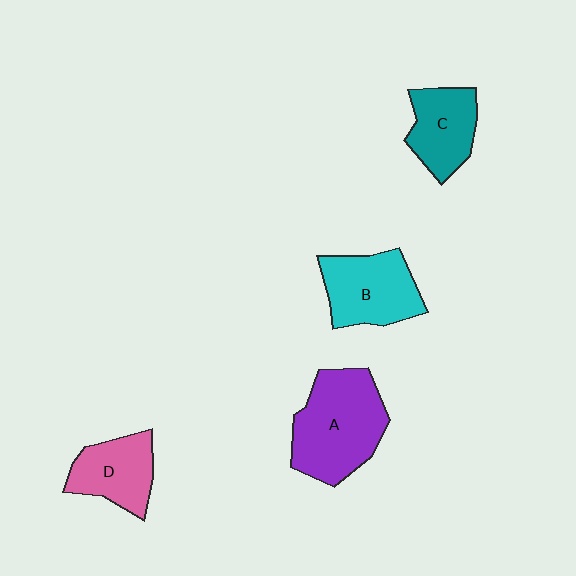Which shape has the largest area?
Shape A (purple).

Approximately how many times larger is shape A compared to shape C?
Approximately 1.6 times.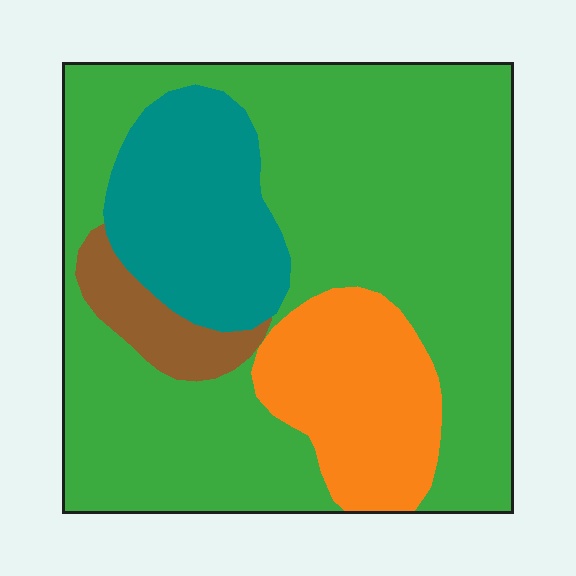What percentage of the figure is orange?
Orange covers roughly 15% of the figure.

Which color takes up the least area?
Brown, at roughly 5%.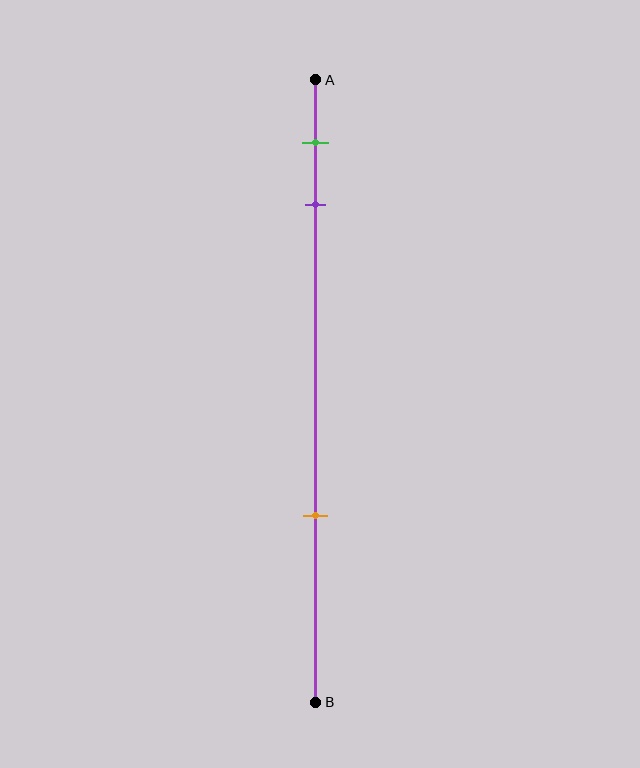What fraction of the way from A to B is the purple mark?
The purple mark is approximately 20% (0.2) of the way from A to B.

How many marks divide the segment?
There are 3 marks dividing the segment.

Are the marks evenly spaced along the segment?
No, the marks are not evenly spaced.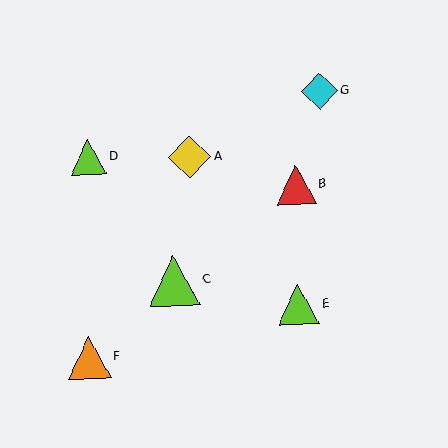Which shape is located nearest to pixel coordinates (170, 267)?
The lime triangle (labeled C) at (174, 281) is nearest to that location.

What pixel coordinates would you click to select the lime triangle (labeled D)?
Click at (88, 157) to select the lime triangle D.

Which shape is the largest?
The lime triangle (labeled C) is the largest.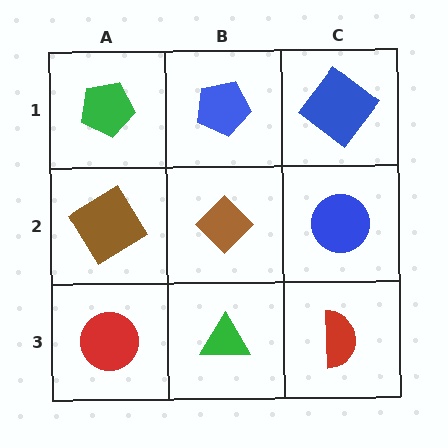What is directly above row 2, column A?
A green pentagon.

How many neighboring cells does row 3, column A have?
2.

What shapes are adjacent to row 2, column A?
A green pentagon (row 1, column A), a red circle (row 3, column A), a brown diamond (row 2, column B).